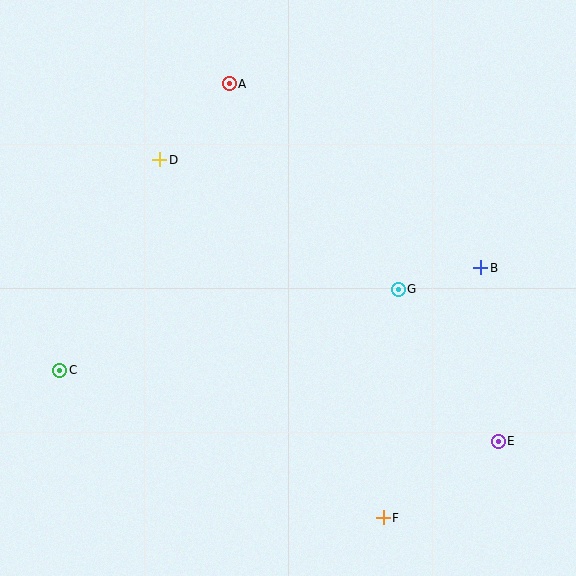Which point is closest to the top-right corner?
Point B is closest to the top-right corner.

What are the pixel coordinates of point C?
Point C is at (60, 370).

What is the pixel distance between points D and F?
The distance between D and F is 422 pixels.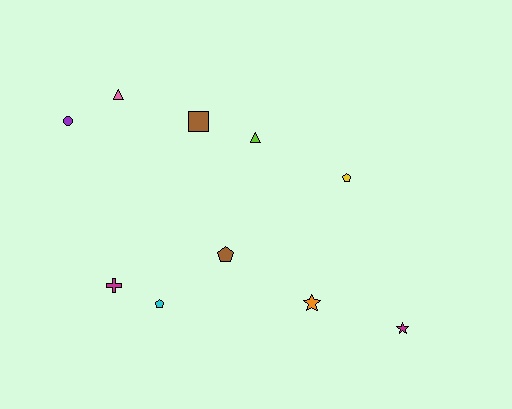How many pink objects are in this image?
There is 1 pink object.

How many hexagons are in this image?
There are no hexagons.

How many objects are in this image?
There are 10 objects.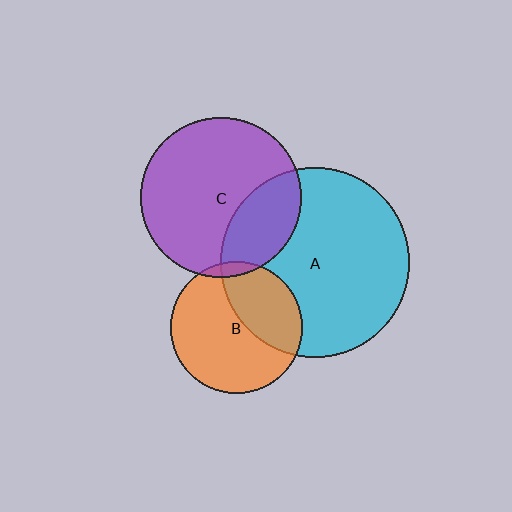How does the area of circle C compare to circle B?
Approximately 1.5 times.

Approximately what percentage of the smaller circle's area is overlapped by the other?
Approximately 5%.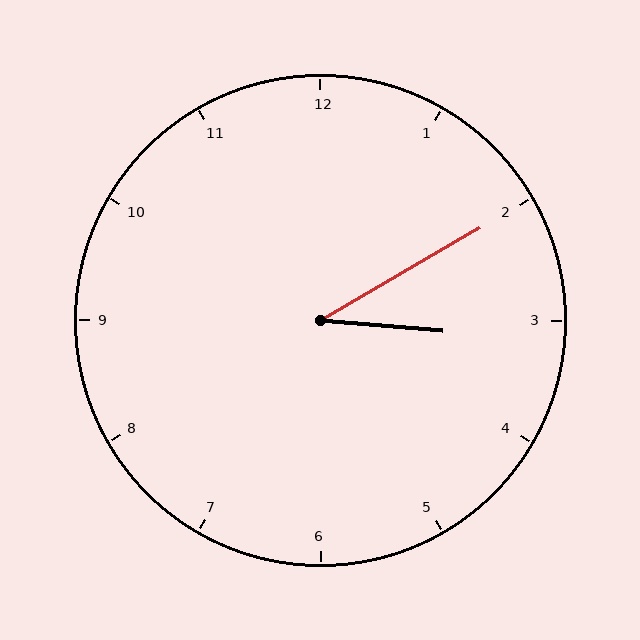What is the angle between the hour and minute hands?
Approximately 35 degrees.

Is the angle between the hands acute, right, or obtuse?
It is acute.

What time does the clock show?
3:10.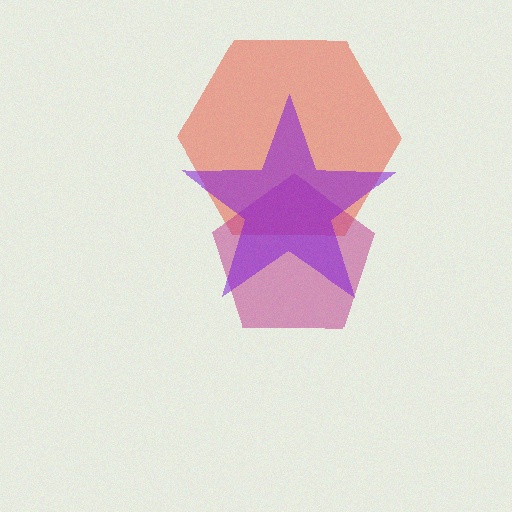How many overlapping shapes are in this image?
There are 3 overlapping shapes in the image.